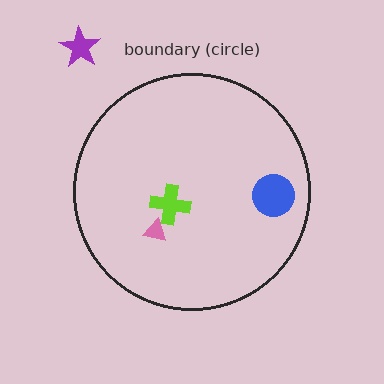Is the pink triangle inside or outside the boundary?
Inside.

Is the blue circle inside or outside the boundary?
Inside.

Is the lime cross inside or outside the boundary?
Inside.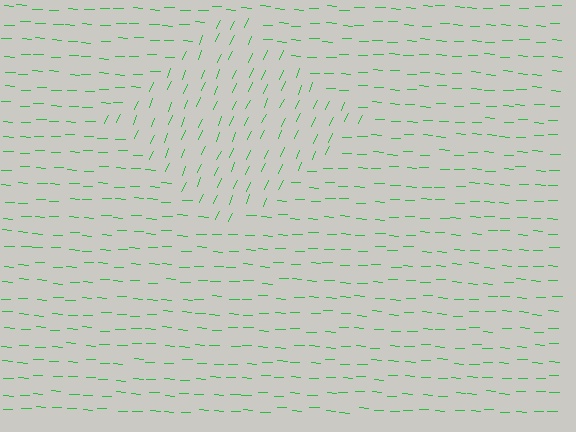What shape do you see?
I see a diamond.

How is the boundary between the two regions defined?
The boundary is defined purely by a change in line orientation (approximately 69 degrees difference). All lines are the same color and thickness.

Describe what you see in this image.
The image is filled with small green line segments. A diamond region in the image has lines oriented differently from the surrounding lines, creating a visible texture boundary.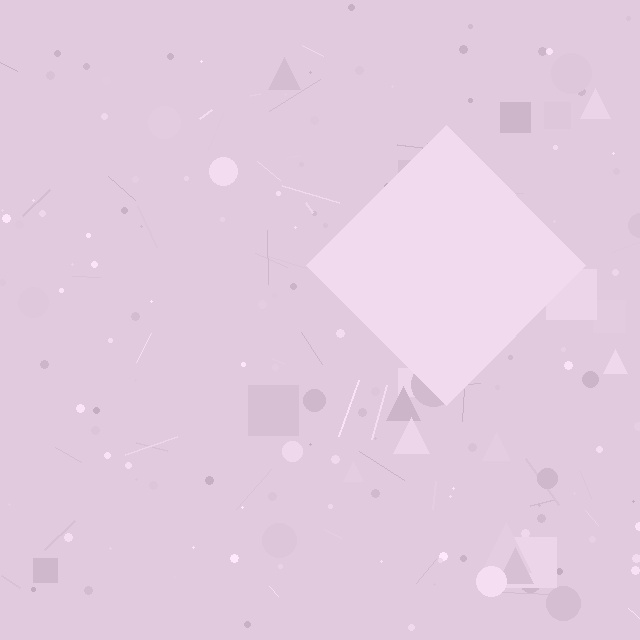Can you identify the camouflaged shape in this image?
The camouflaged shape is a diamond.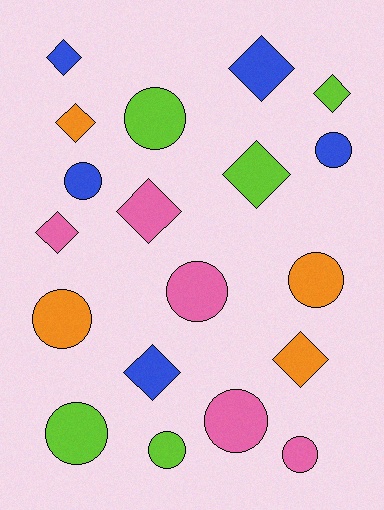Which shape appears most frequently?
Circle, with 10 objects.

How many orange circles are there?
There are 2 orange circles.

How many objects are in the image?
There are 19 objects.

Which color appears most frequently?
Lime, with 5 objects.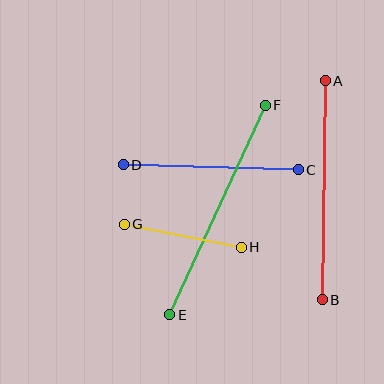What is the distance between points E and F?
The distance is approximately 230 pixels.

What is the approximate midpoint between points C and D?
The midpoint is at approximately (211, 167) pixels.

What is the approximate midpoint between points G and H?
The midpoint is at approximately (183, 236) pixels.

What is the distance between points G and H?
The distance is approximately 119 pixels.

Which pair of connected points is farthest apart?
Points E and F are farthest apart.